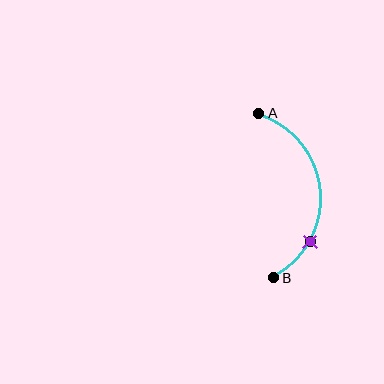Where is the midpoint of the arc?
The arc midpoint is the point on the curve farthest from the straight line joining A and B. It sits to the right of that line.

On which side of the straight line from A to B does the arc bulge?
The arc bulges to the right of the straight line connecting A and B.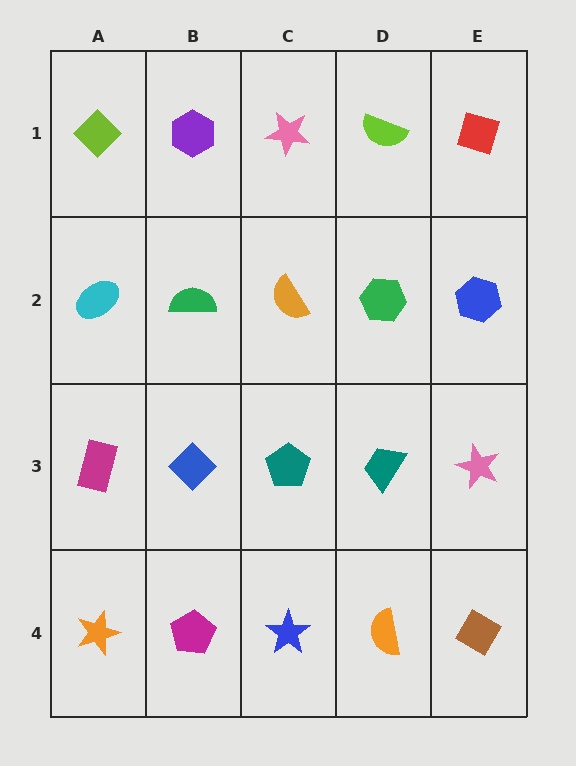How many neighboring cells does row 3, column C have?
4.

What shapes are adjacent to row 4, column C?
A teal pentagon (row 3, column C), a magenta pentagon (row 4, column B), an orange semicircle (row 4, column D).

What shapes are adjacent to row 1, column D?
A green hexagon (row 2, column D), a pink star (row 1, column C), a red diamond (row 1, column E).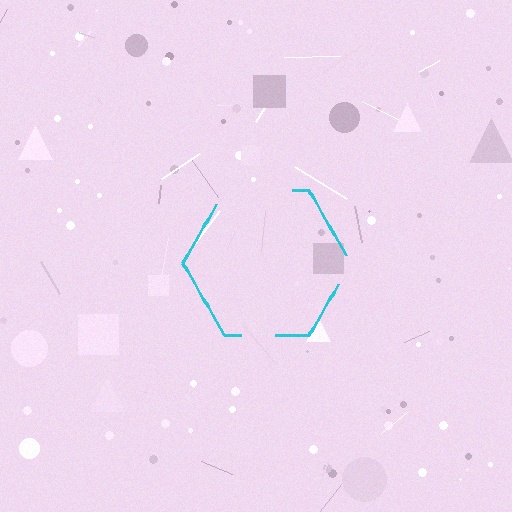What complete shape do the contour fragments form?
The contour fragments form a hexagon.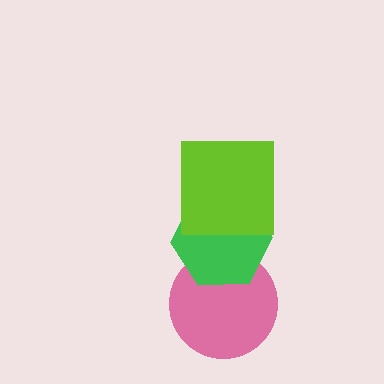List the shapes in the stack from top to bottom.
From top to bottom: the lime square, the green hexagon, the pink circle.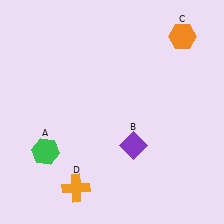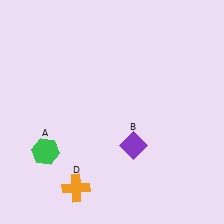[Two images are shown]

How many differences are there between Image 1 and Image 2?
There is 1 difference between the two images.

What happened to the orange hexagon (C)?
The orange hexagon (C) was removed in Image 2. It was in the top-right area of Image 1.